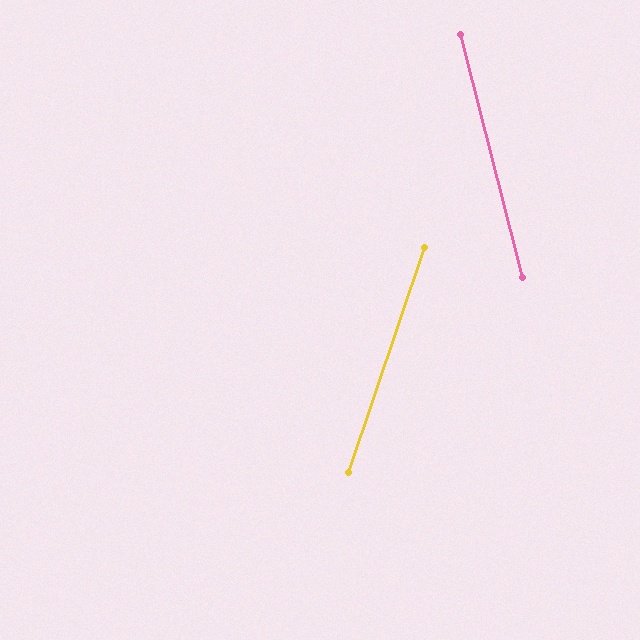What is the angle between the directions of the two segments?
Approximately 33 degrees.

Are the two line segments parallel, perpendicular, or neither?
Neither parallel nor perpendicular — they differ by about 33°.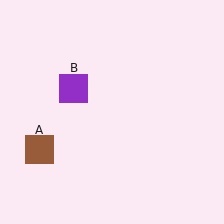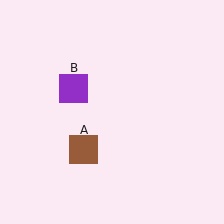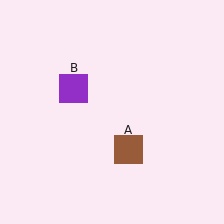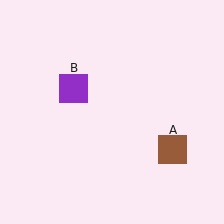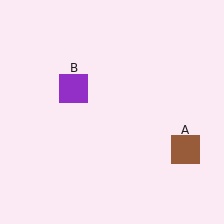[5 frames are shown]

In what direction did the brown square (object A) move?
The brown square (object A) moved right.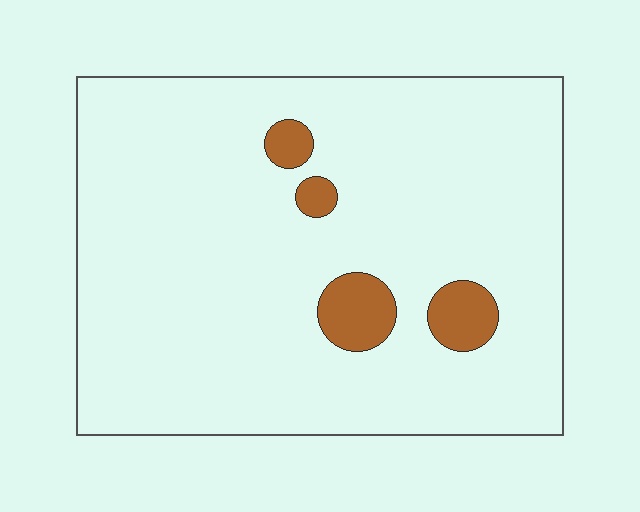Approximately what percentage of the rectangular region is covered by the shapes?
Approximately 5%.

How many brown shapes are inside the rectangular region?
4.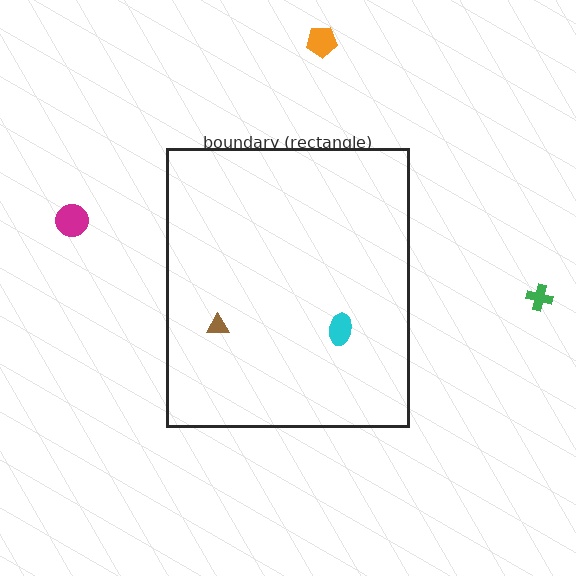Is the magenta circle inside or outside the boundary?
Outside.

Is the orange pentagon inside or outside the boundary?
Outside.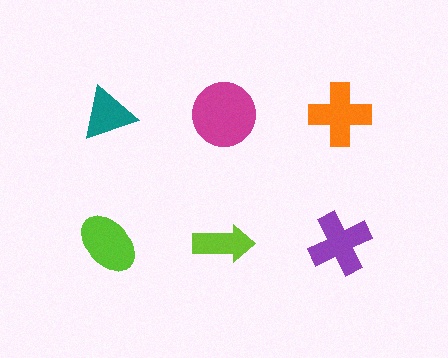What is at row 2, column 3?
A purple cross.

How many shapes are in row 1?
3 shapes.